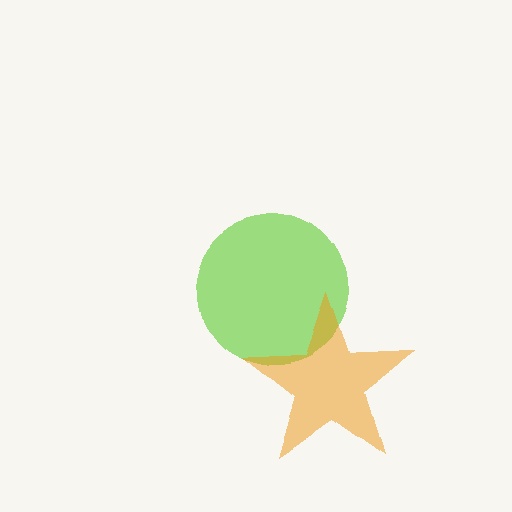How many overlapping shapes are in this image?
There are 2 overlapping shapes in the image.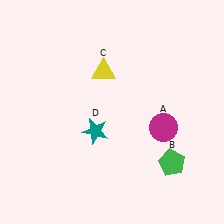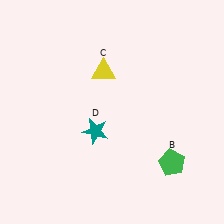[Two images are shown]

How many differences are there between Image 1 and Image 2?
There is 1 difference between the two images.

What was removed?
The magenta circle (A) was removed in Image 2.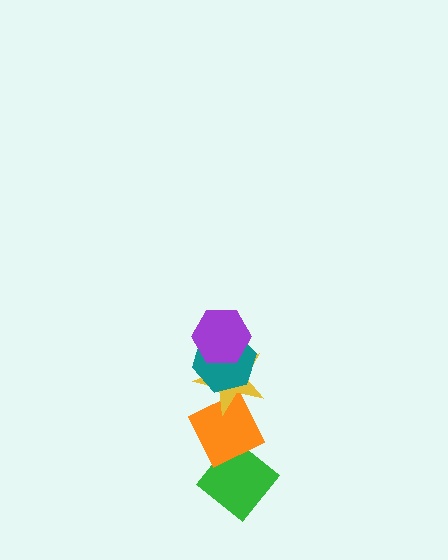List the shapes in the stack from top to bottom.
From top to bottom: the purple hexagon, the teal hexagon, the yellow star, the orange diamond, the green diamond.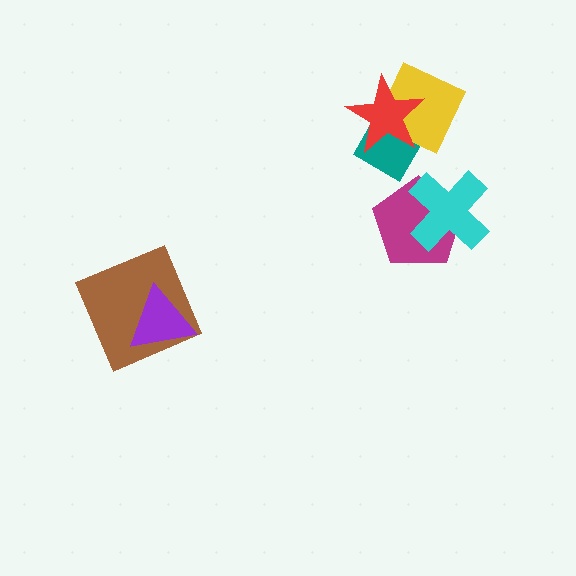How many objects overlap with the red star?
2 objects overlap with the red star.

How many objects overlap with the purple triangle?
1 object overlaps with the purple triangle.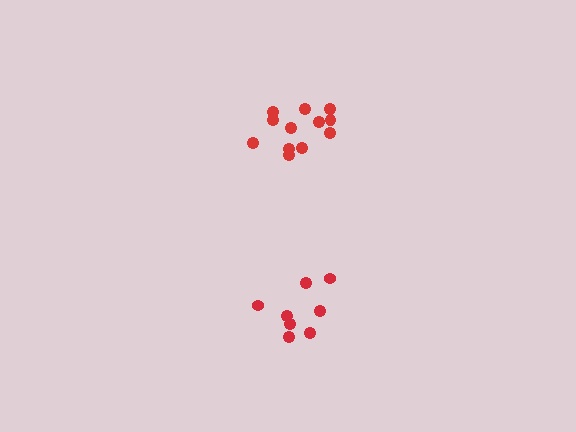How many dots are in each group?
Group 1: 12 dots, Group 2: 8 dots (20 total).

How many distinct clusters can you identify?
There are 2 distinct clusters.